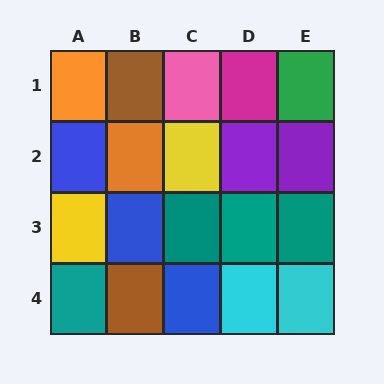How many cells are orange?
2 cells are orange.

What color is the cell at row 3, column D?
Teal.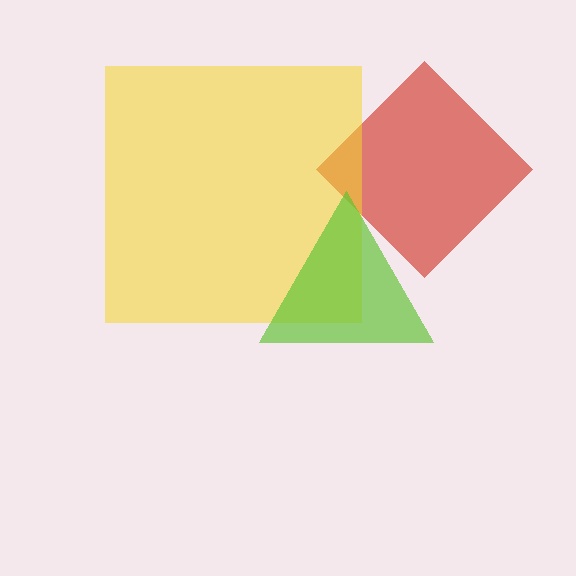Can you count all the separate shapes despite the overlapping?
Yes, there are 3 separate shapes.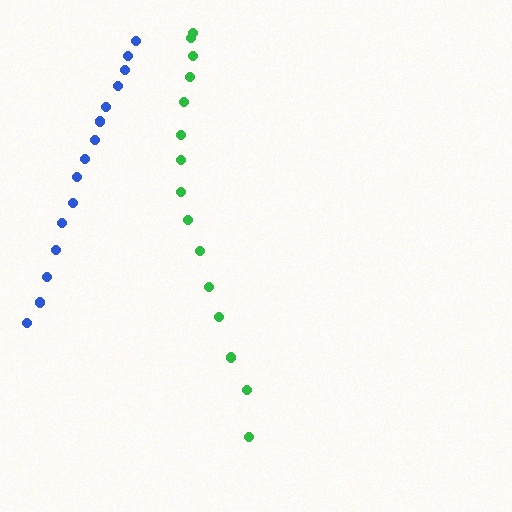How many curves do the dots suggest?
There are 2 distinct paths.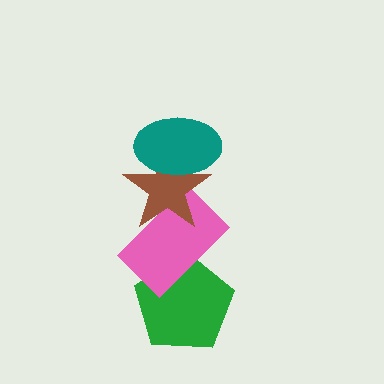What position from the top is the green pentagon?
The green pentagon is 4th from the top.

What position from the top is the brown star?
The brown star is 2nd from the top.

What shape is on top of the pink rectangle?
The brown star is on top of the pink rectangle.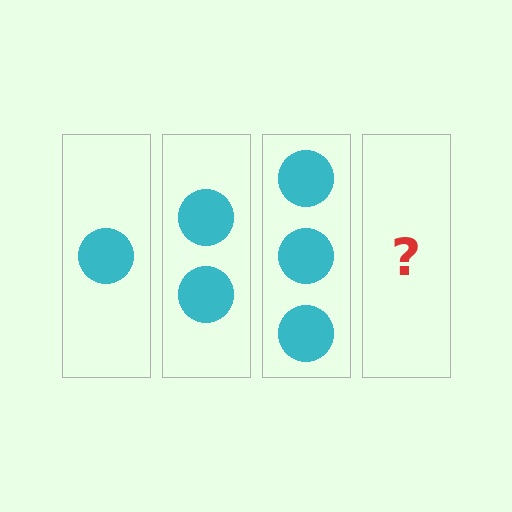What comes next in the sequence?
The next element should be 4 circles.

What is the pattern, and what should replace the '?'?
The pattern is that each step adds one more circle. The '?' should be 4 circles.